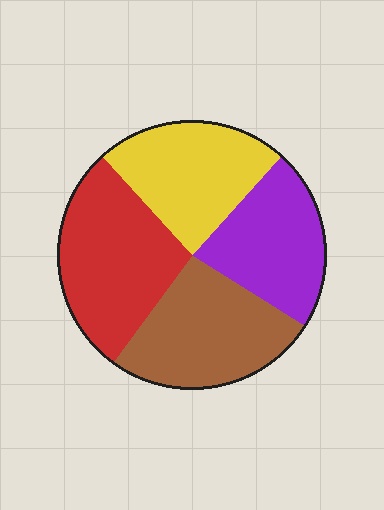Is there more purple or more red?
Red.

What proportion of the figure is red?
Red covers about 30% of the figure.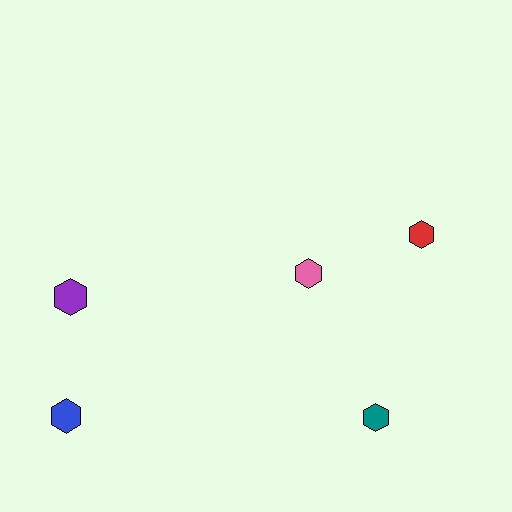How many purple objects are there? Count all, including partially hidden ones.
There is 1 purple object.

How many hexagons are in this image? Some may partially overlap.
There are 5 hexagons.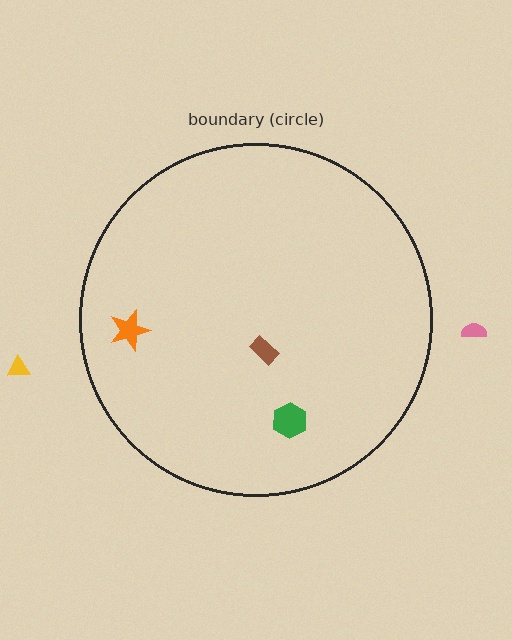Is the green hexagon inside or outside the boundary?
Inside.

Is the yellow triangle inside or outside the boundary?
Outside.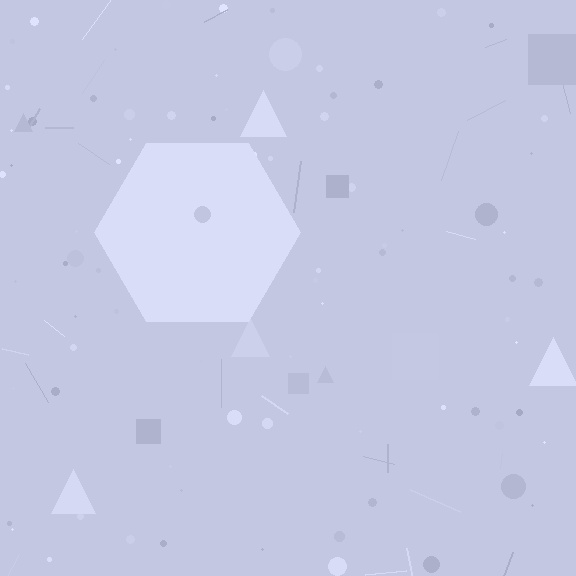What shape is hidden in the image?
A hexagon is hidden in the image.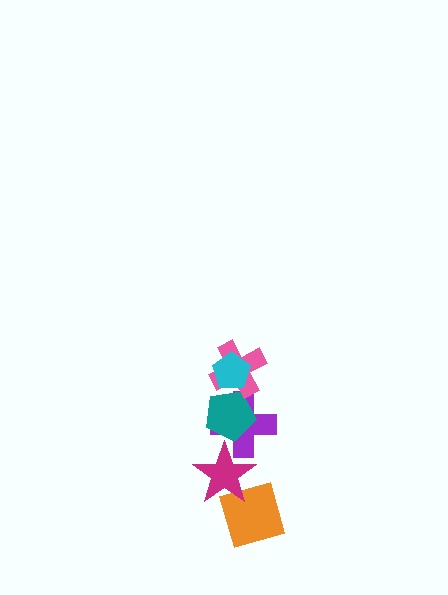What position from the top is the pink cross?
The pink cross is 2nd from the top.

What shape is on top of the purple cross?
The teal pentagon is on top of the purple cross.